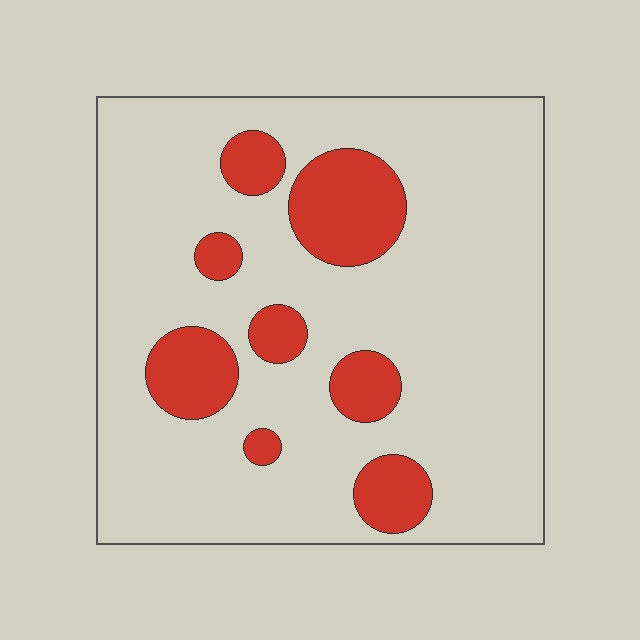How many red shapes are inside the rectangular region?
8.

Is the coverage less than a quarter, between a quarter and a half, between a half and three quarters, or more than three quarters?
Less than a quarter.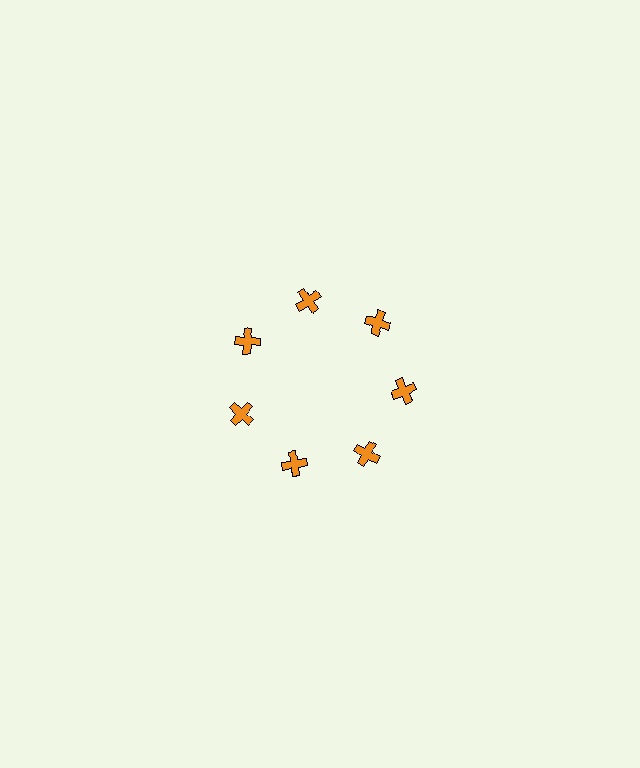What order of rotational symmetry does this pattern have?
This pattern has 7-fold rotational symmetry.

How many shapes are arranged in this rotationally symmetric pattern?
There are 7 shapes, arranged in 7 groups of 1.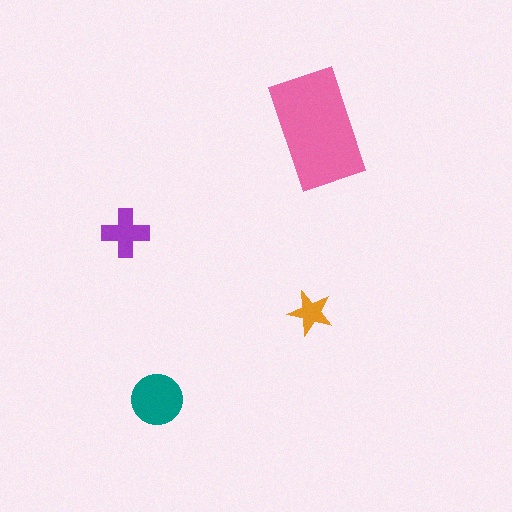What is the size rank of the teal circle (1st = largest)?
2nd.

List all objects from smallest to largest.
The orange star, the purple cross, the teal circle, the pink rectangle.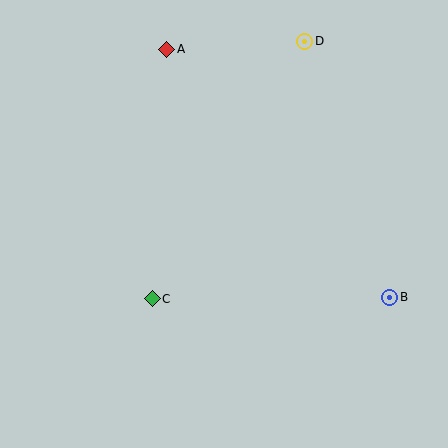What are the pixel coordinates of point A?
Point A is at (167, 49).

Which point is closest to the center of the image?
Point C at (152, 299) is closest to the center.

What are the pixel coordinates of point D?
Point D is at (305, 41).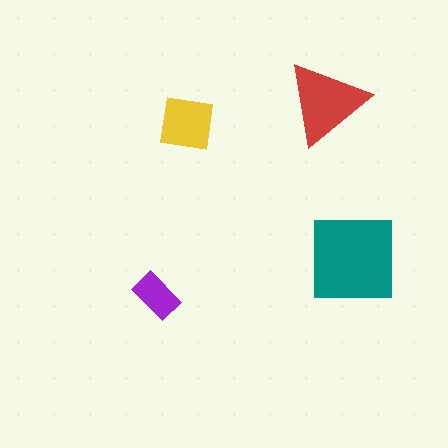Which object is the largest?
The teal square.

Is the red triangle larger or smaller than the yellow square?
Larger.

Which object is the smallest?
The purple rectangle.